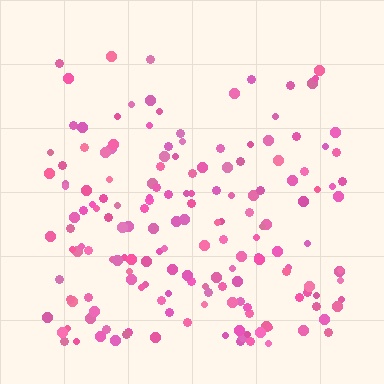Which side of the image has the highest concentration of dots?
The bottom.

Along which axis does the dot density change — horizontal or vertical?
Vertical.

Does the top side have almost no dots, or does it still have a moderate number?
Still a moderate number, just noticeably fewer than the bottom.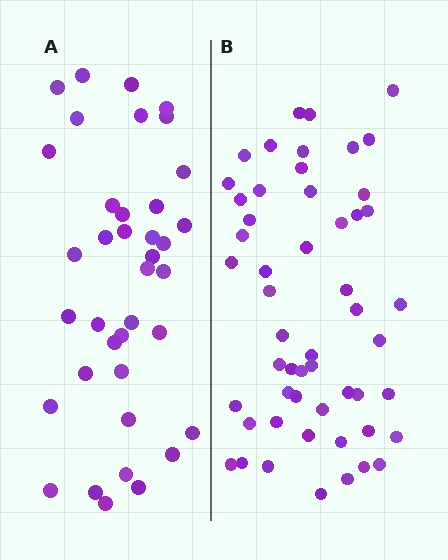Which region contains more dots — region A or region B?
Region B (the right region) has more dots.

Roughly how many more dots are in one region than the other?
Region B has approximately 15 more dots than region A.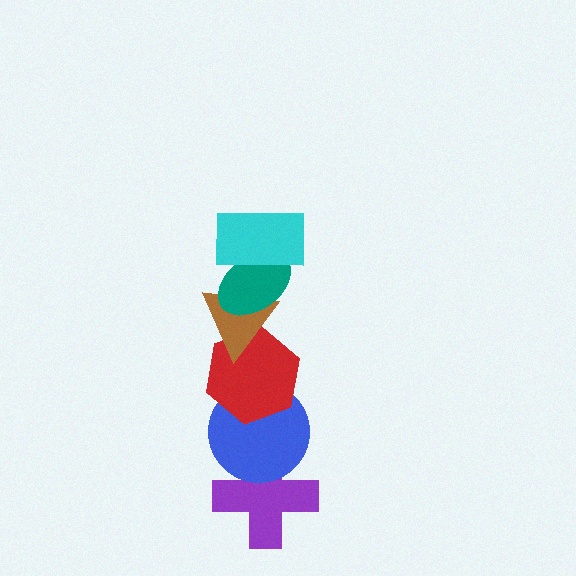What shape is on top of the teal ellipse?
The cyan rectangle is on top of the teal ellipse.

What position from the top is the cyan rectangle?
The cyan rectangle is 1st from the top.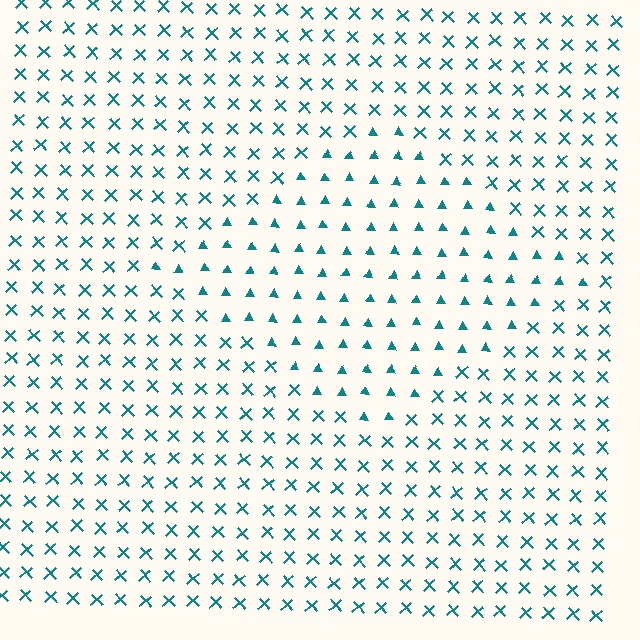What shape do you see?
I see a diamond.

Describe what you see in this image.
The image is filled with small teal elements arranged in a uniform grid. A diamond-shaped region contains triangles, while the surrounding area contains X marks. The boundary is defined purely by the change in element shape.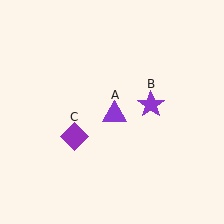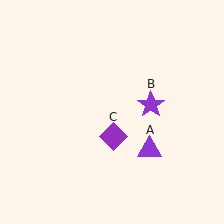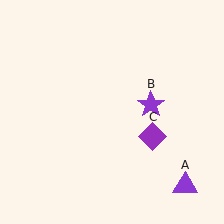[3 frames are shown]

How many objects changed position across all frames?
2 objects changed position: purple triangle (object A), purple diamond (object C).